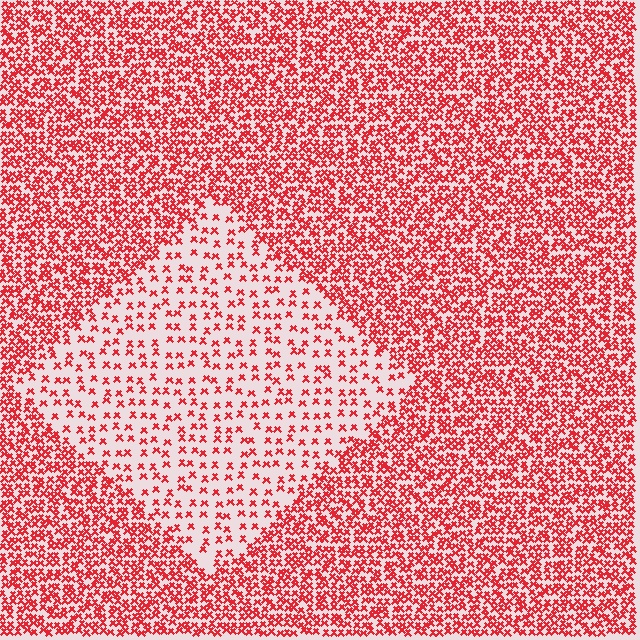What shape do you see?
I see a diamond.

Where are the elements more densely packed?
The elements are more densely packed outside the diamond boundary.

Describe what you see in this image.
The image contains small red elements arranged at two different densities. A diamond-shaped region is visible where the elements are less densely packed than the surrounding area.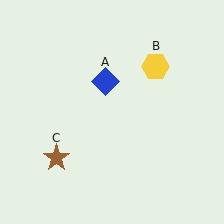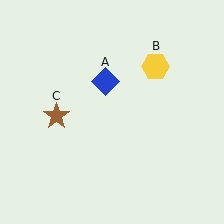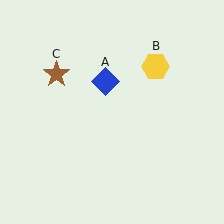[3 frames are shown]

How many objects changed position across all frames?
1 object changed position: brown star (object C).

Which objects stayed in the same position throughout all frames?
Blue diamond (object A) and yellow hexagon (object B) remained stationary.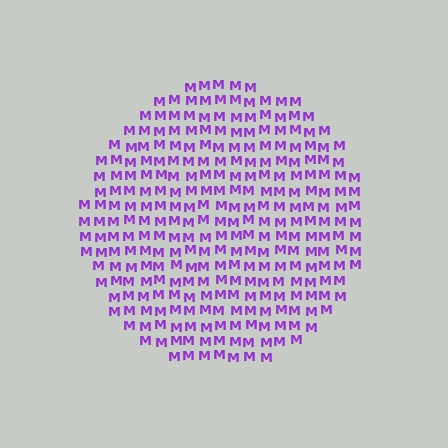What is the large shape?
The large shape is a circle.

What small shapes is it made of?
It is made of small letter M's.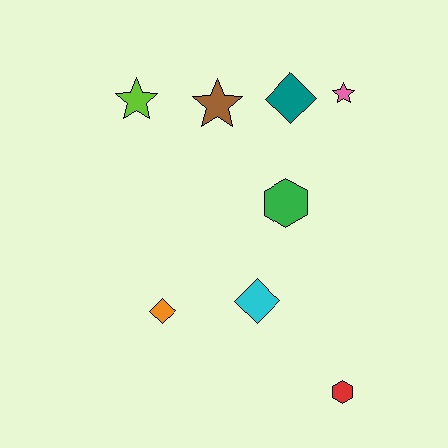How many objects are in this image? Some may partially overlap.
There are 8 objects.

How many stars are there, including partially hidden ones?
There are 3 stars.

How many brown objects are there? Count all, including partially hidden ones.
There is 1 brown object.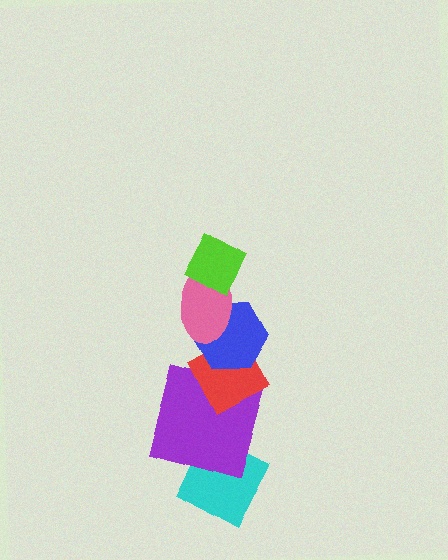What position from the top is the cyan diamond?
The cyan diamond is 6th from the top.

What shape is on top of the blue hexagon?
The pink ellipse is on top of the blue hexagon.